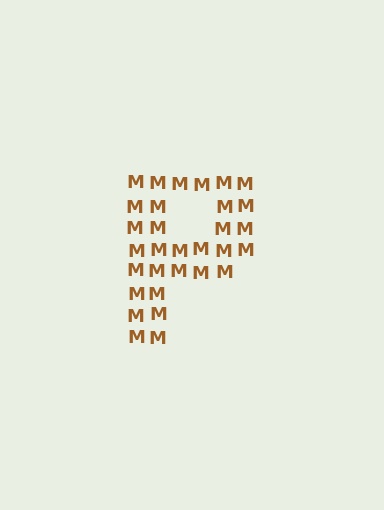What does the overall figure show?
The overall figure shows the letter P.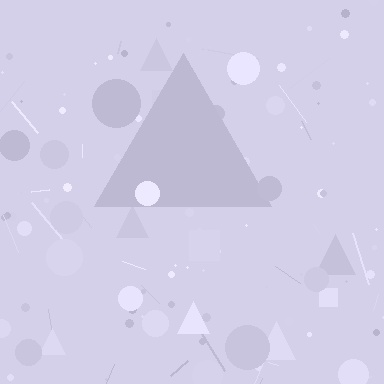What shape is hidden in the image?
A triangle is hidden in the image.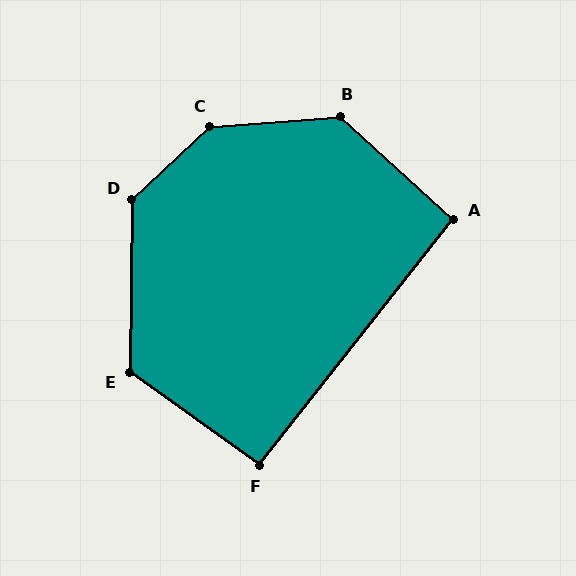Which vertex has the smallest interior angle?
F, at approximately 93 degrees.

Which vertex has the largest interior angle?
C, at approximately 141 degrees.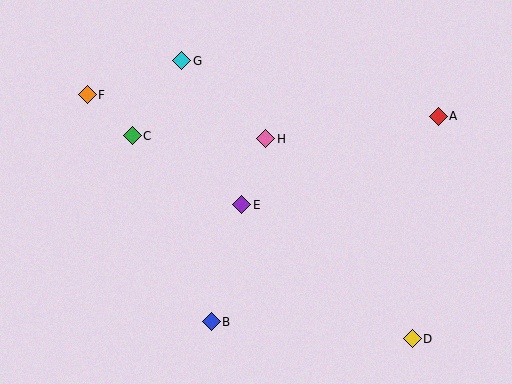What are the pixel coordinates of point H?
Point H is at (266, 139).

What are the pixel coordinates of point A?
Point A is at (438, 116).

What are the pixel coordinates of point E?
Point E is at (242, 205).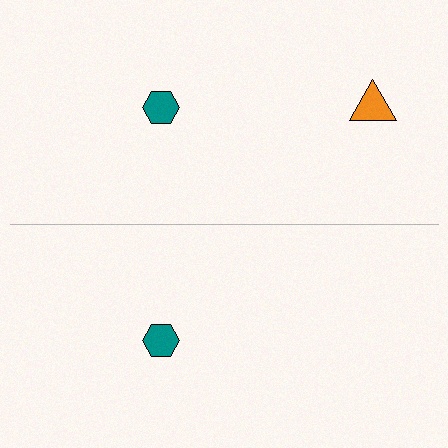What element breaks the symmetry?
A orange triangle is missing from the bottom side.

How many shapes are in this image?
There are 3 shapes in this image.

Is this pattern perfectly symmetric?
No, the pattern is not perfectly symmetric. A orange triangle is missing from the bottom side.